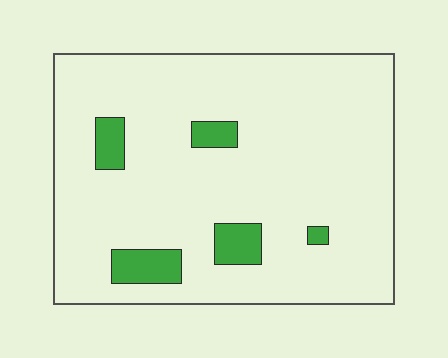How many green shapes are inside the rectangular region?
5.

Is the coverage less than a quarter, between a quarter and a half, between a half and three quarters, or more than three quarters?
Less than a quarter.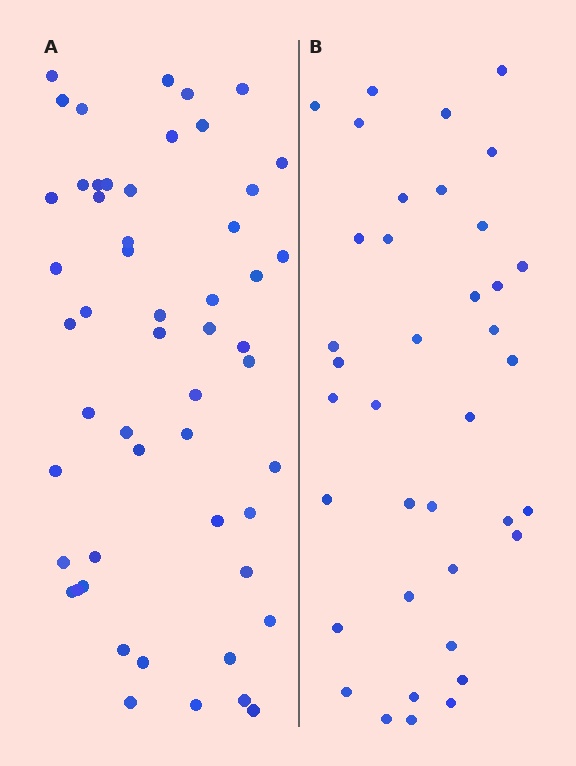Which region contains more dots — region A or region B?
Region A (the left region) has more dots.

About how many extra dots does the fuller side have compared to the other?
Region A has approximately 15 more dots than region B.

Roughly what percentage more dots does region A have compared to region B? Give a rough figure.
About 40% more.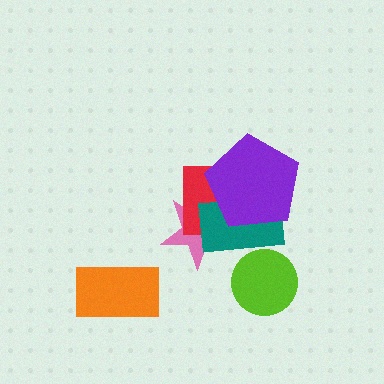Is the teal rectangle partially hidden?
Yes, it is partially covered by another shape.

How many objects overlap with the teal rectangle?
4 objects overlap with the teal rectangle.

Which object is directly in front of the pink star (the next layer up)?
The red square is directly in front of the pink star.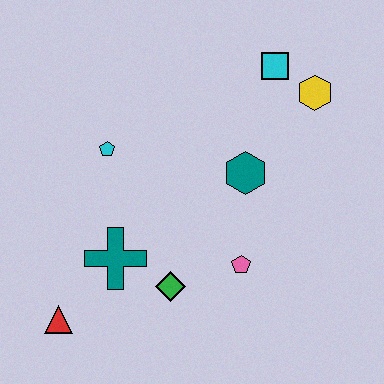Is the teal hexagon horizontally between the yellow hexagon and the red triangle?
Yes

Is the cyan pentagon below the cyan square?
Yes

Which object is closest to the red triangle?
The teal cross is closest to the red triangle.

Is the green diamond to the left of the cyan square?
Yes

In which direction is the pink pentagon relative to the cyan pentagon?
The pink pentagon is to the right of the cyan pentagon.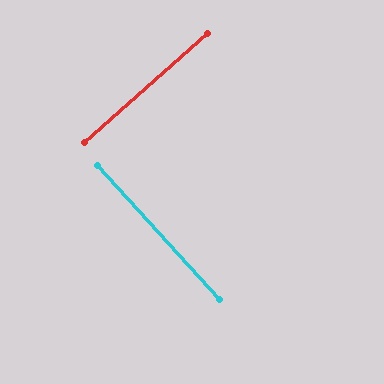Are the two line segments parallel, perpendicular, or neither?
Perpendicular — they meet at approximately 90°.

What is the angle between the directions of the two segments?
Approximately 90 degrees.